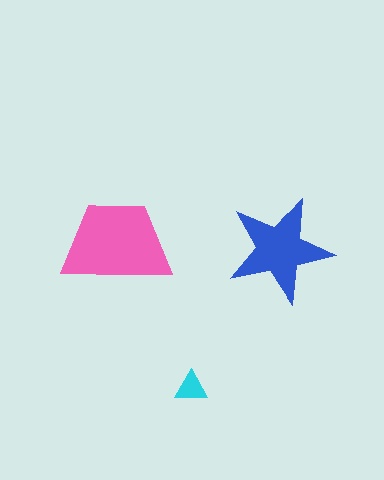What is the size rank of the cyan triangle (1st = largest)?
3rd.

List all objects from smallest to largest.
The cyan triangle, the blue star, the pink trapezoid.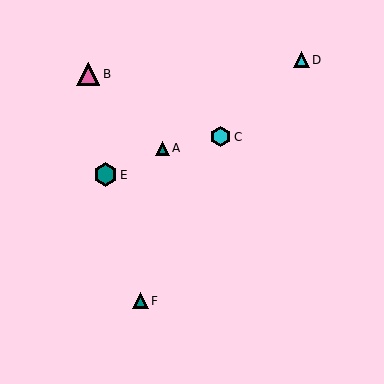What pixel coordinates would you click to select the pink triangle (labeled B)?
Click at (88, 74) to select the pink triangle B.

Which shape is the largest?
The teal hexagon (labeled E) is the largest.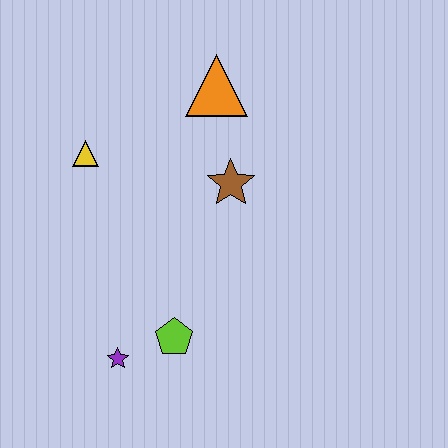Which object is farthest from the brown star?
The purple star is farthest from the brown star.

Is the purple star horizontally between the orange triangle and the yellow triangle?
Yes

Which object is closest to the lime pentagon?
The purple star is closest to the lime pentagon.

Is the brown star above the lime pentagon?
Yes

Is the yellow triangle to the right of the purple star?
No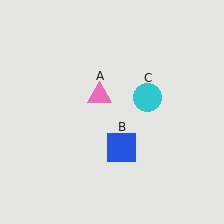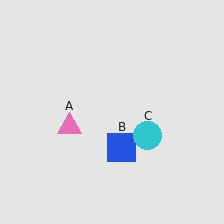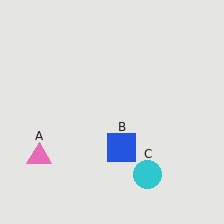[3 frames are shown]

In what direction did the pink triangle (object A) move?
The pink triangle (object A) moved down and to the left.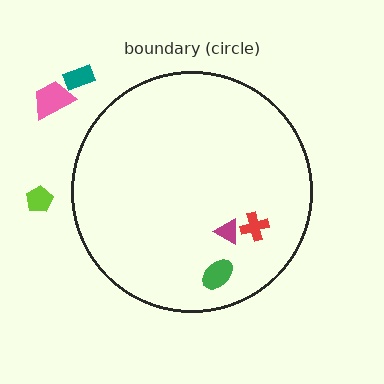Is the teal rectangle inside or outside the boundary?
Outside.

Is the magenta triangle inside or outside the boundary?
Inside.